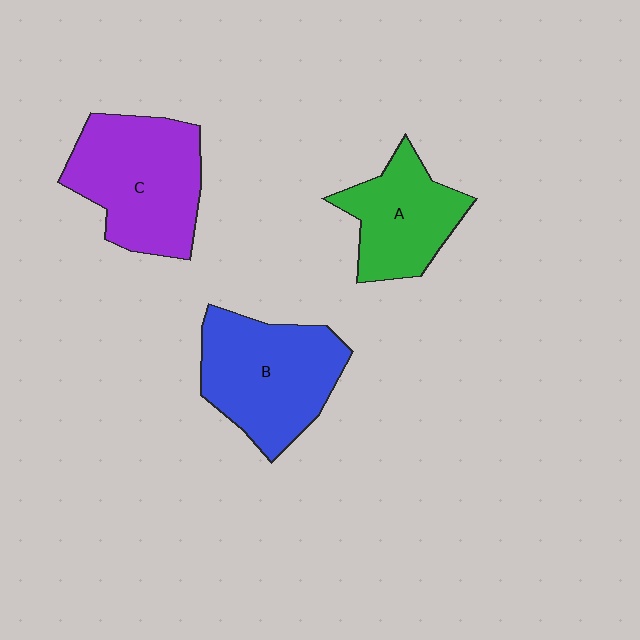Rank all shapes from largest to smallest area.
From largest to smallest: C (purple), B (blue), A (green).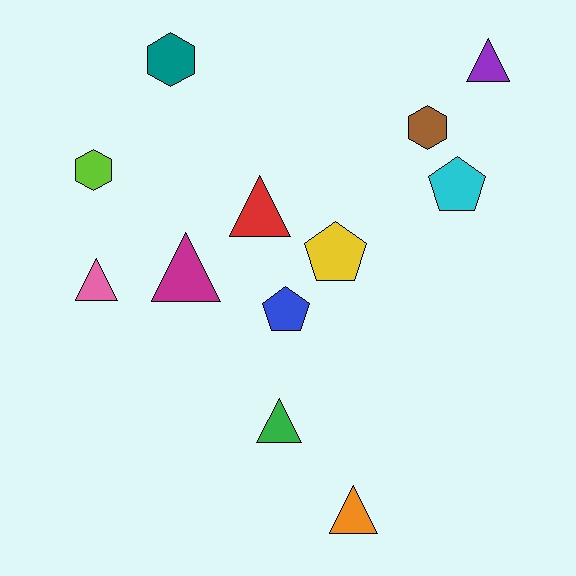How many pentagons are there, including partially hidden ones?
There are 3 pentagons.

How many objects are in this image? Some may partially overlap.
There are 12 objects.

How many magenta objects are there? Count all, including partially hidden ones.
There is 1 magenta object.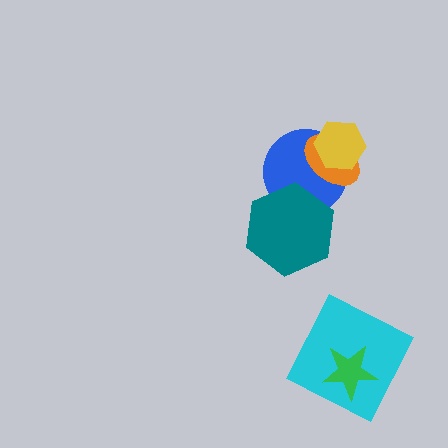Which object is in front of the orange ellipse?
The yellow hexagon is in front of the orange ellipse.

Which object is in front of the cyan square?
The green star is in front of the cyan square.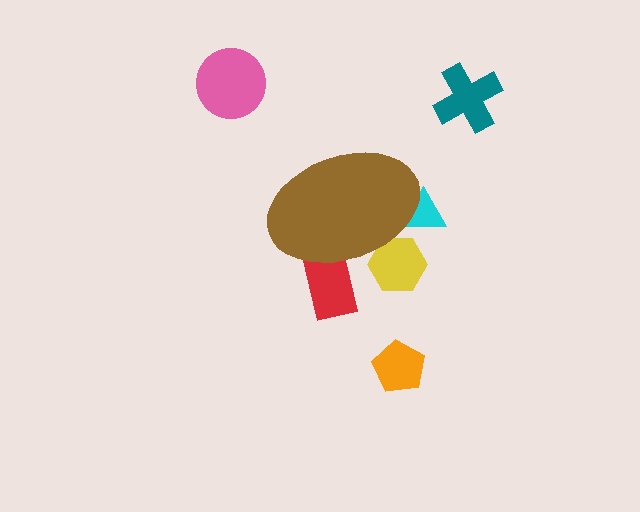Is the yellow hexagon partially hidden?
Yes, the yellow hexagon is partially hidden behind the brown ellipse.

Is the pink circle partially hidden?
No, the pink circle is fully visible.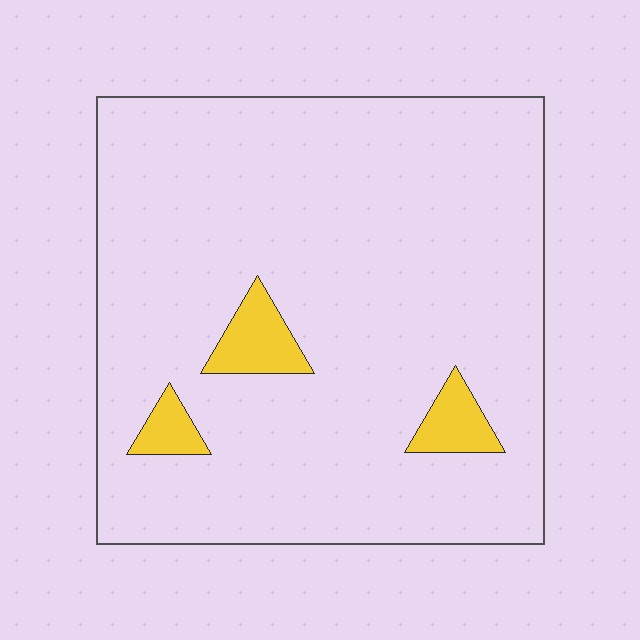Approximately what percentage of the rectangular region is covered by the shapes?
Approximately 5%.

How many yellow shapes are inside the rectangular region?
3.